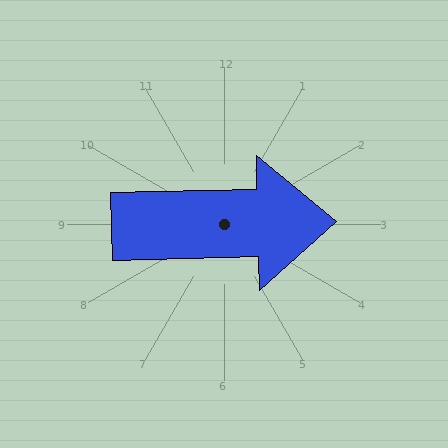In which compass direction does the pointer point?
East.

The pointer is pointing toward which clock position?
Roughly 3 o'clock.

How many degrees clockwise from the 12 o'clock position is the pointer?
Approximately 89 degrees.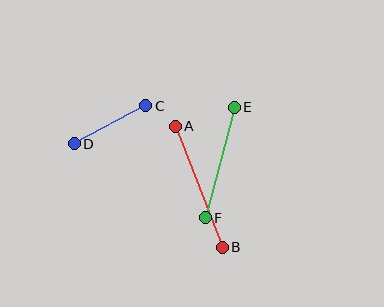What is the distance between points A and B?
The distance is approximately 130 pixels.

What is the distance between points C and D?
The distance is approximately 81 pixels.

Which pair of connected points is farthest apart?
Points A and B are farthest apart.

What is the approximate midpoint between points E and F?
The midpoint is at approximately (220, 162) pixels.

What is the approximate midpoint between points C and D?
The midpoint is at approximately (110, 125) pixels.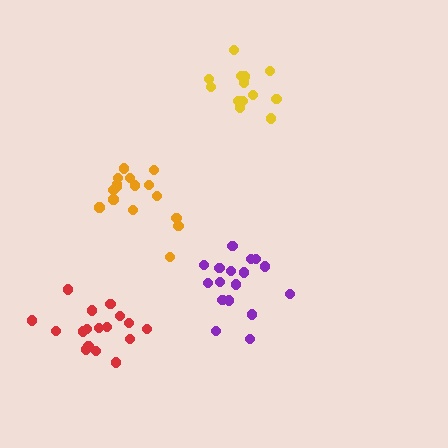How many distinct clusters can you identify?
There are 4 distinct clusters.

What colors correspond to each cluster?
The clusters are colored: orange, purple, red, yellow.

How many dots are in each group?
Group 1: 16 dots, Group 2: 17 dots, Group 3: 17 dots, Group 4: 13 dots (63 total).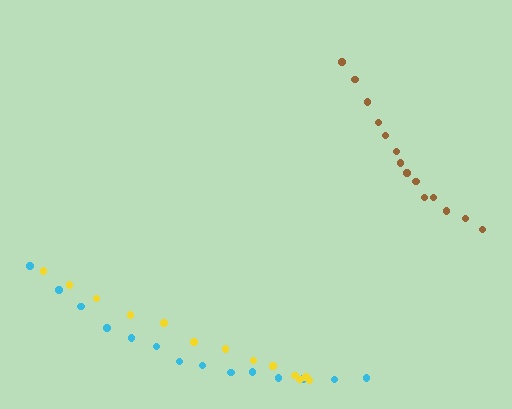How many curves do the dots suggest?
There are 3 distinct paths.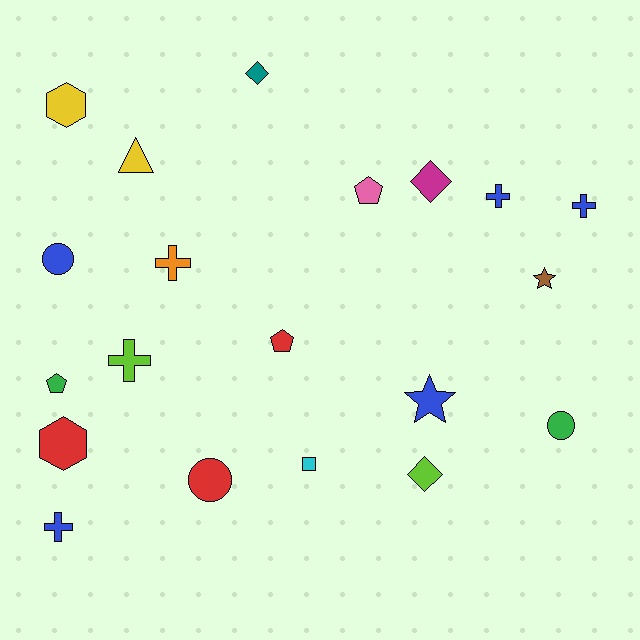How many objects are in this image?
There are 20 objects.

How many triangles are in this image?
There is 1 triangle.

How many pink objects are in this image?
There is 1 pink object.